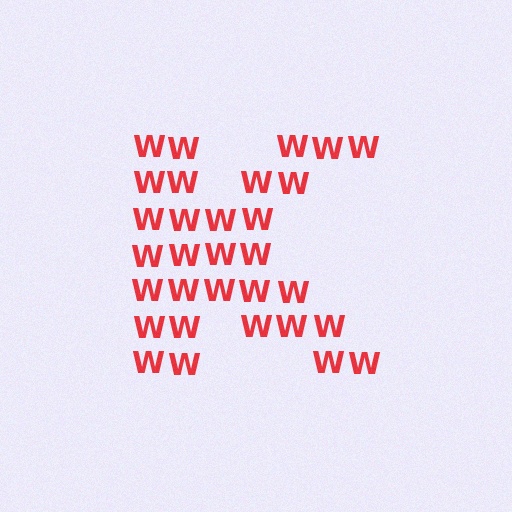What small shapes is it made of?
It is made of small letter W's.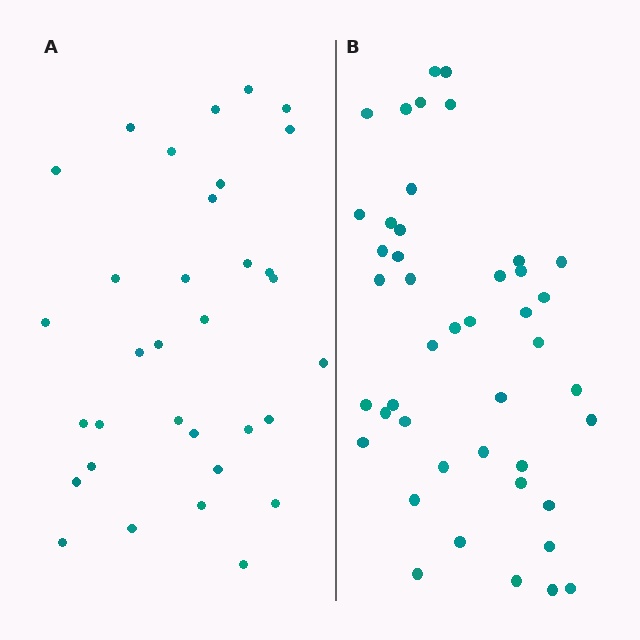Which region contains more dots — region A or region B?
Region B (the right region) has more dots.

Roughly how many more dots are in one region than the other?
Region B has roughly 12 or so more dots than region A.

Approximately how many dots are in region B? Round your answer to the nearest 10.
About 40 dots. (The exact count is 44, which rounds to 40.)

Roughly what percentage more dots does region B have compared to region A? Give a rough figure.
About 35% more.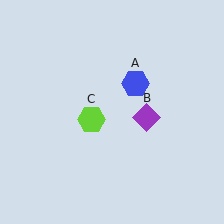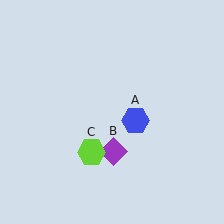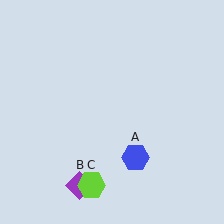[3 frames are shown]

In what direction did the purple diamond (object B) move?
The purple diamond (object B) moved down and to the left.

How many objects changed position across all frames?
3 objects changed position: blue hexagon (object A), purple diamond (object B), lime hexagon (object C).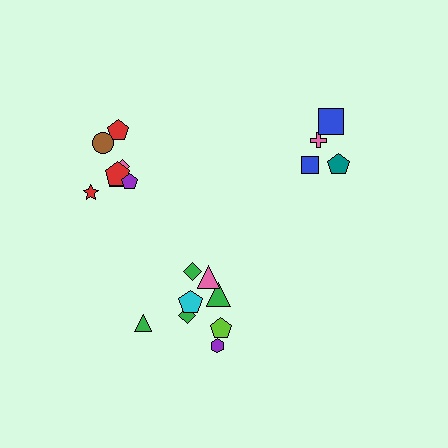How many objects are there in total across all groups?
There are 19 objects.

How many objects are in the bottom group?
There are 8 objects.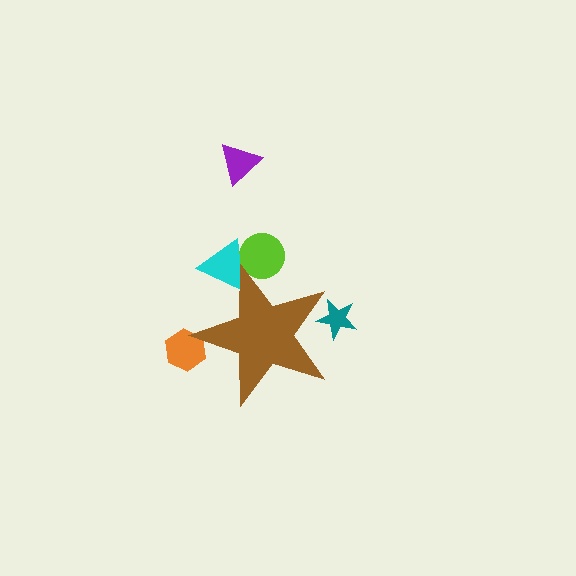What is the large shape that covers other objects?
A brown star.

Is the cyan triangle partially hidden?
Yes, the cyan triangle is partially hidden behind the brown star.